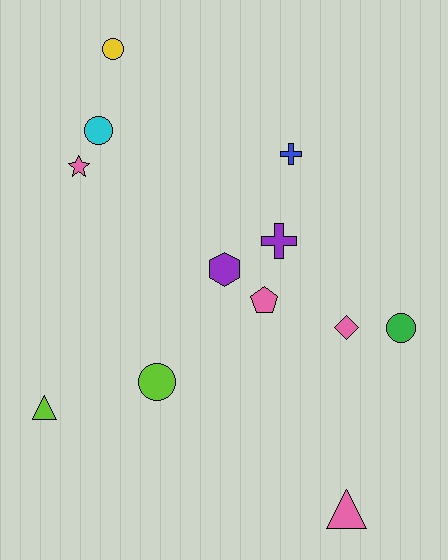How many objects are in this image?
There are 12 objects.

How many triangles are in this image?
There are 2 triangles.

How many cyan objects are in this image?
There is 1 cyan object.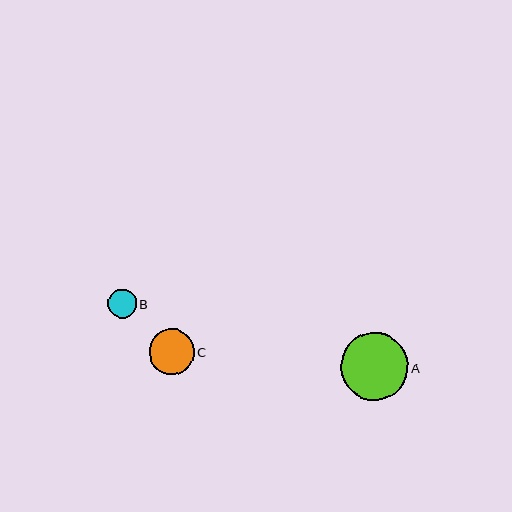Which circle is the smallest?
Circle B is the smallest with a size of approximately 29 pixels.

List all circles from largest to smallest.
From largest to smallest: A, C, B.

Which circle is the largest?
Circle A is the largest with a size of approximately 67 pixels.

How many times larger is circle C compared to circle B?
Circle C is approximately 1.6 times the size of circle B.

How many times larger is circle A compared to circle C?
Circle A is approximately 1.5 times the size of circle C.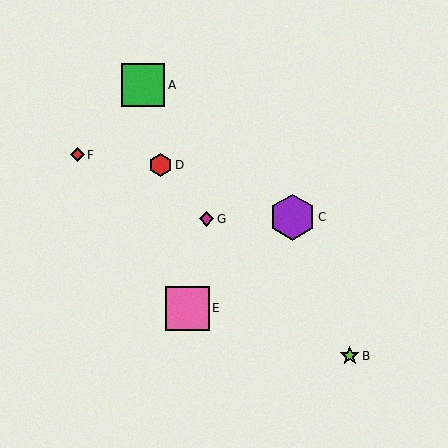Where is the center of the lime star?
The center of the lime star is at (350, 356).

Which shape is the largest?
The purple hexagon (labeled C) is the largest.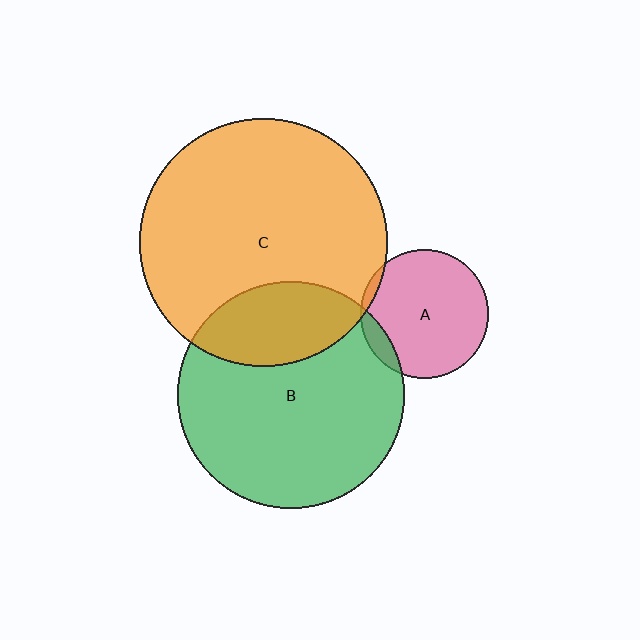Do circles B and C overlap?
Yes.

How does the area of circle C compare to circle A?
Approximately 3.7 times.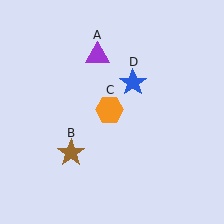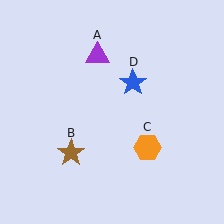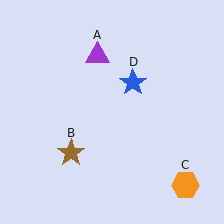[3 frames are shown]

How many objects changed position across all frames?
1 object changed position: orange hexagon (object C).